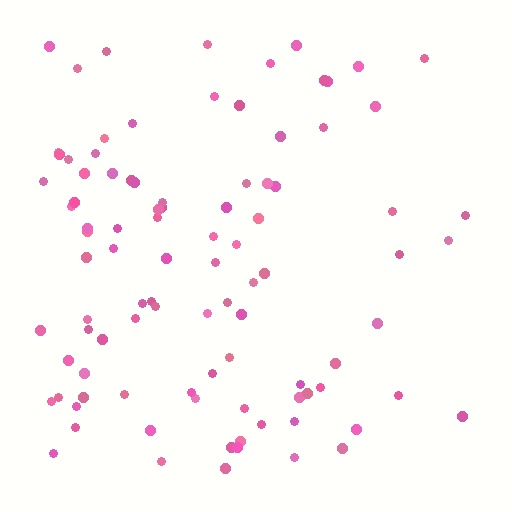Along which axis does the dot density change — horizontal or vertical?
Horizontal.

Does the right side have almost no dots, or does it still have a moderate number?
Still a moderate number, just noticeably fewer than the left.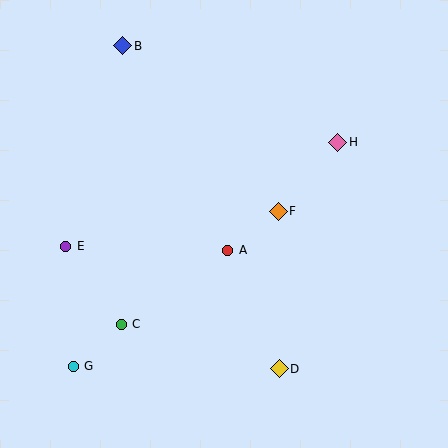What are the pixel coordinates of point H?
Point H is at (338, 142).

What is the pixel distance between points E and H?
The distance between E and H is 291 pixels.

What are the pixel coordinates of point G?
Point G is at (73, 366).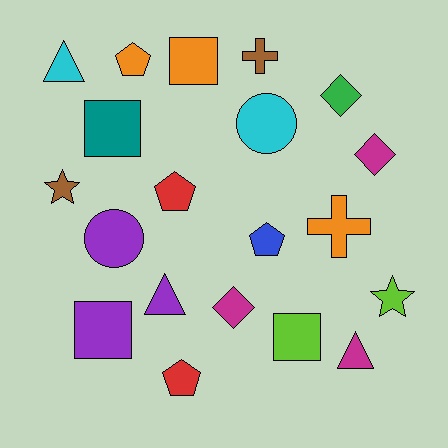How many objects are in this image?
There are 20 objects.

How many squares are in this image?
There are 4 squares.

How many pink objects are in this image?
There are no pink objects.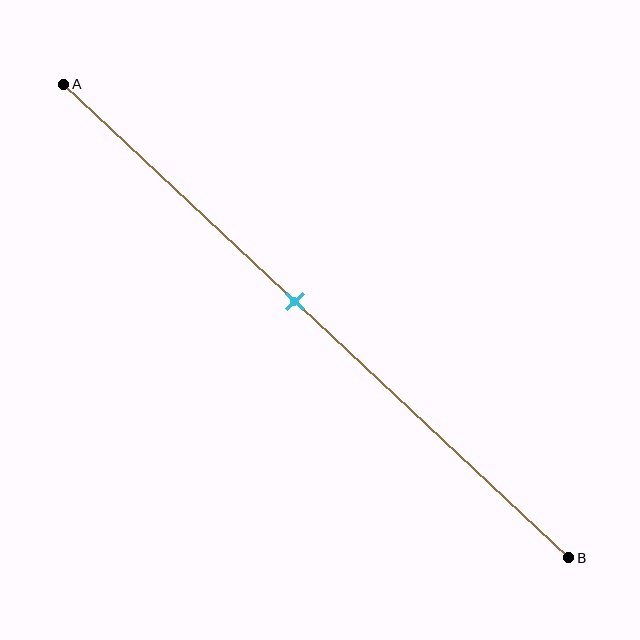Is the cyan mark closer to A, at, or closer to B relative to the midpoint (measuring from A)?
The cyan mark is closer to point A than the midpoint of segment AB.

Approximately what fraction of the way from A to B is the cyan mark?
The cyan mark is approximately 45% of the way from A to B.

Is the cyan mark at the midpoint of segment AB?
No, the mark is at about 45% from A, not at the 50% midpoint.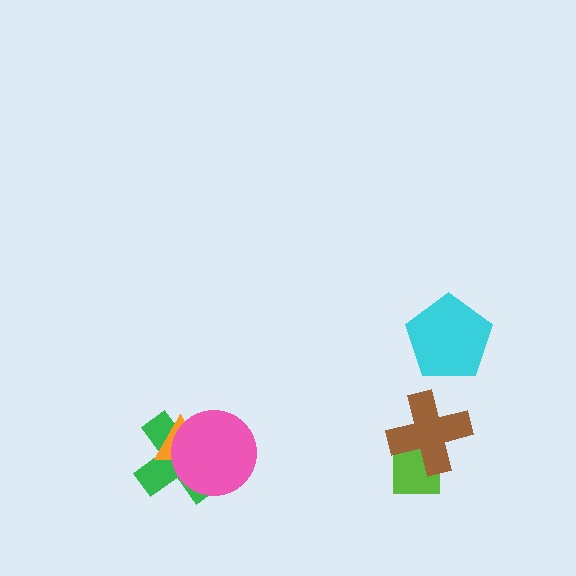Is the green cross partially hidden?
Yes, it is partially covered by another shape.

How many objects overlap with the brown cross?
1 object overlaps with the brown cross.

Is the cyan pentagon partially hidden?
No, no other shape covers it.